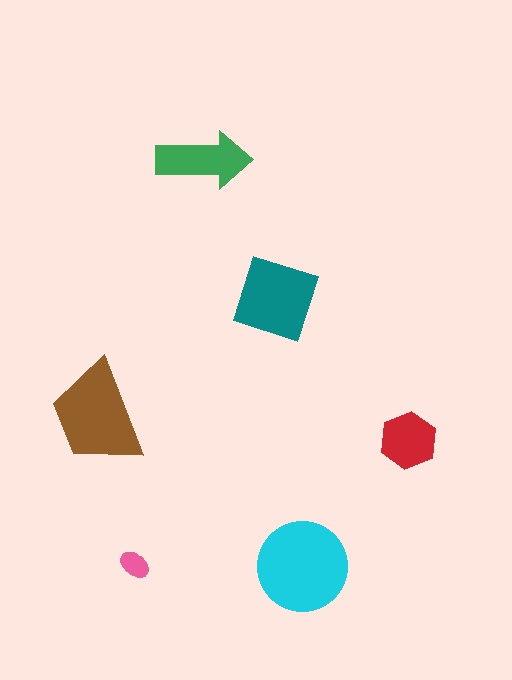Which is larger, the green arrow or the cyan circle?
The cyan circle.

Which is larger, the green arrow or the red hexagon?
The green arrow.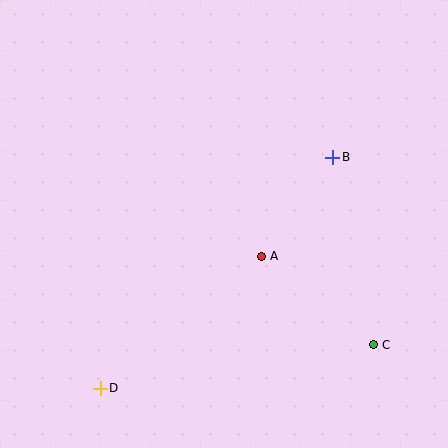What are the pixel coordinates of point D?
Point D is at (100, 388).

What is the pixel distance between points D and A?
The distance between D and A is 208 pixels.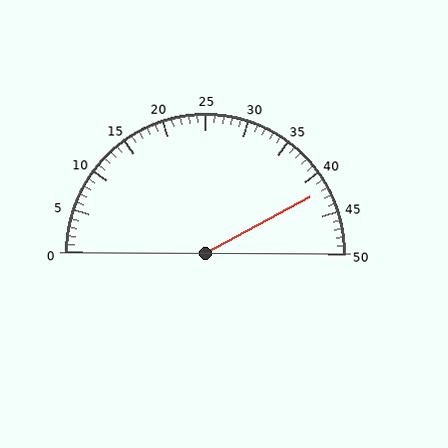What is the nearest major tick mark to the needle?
The nearest major tick mark is 40.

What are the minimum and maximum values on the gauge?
The gauge ranges from 0 to 50.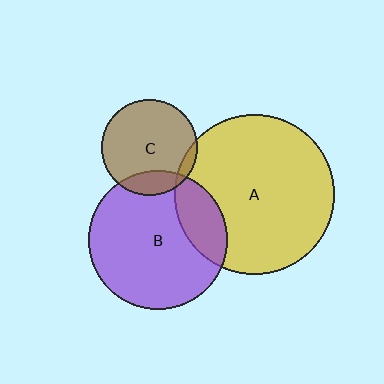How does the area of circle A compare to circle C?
Approximately 2.8 times.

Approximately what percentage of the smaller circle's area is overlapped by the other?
Approximately 20%.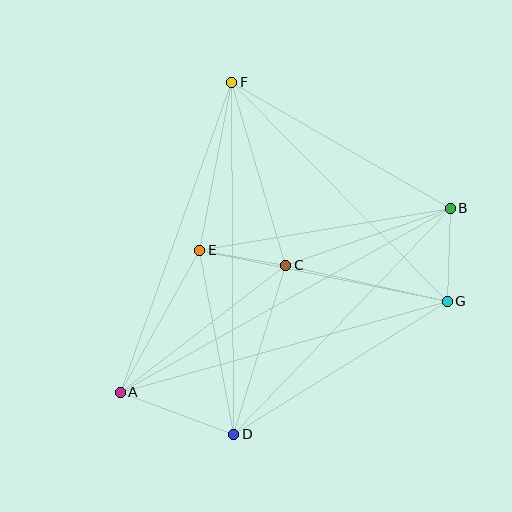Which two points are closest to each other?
Points C and E are closest to each other.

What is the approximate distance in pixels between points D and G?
The distance between D and G is approximately 251 pixels.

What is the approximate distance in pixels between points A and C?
The distance between A and C is approximately 209 pixels.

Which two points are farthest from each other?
Points A and B are farthest from each other.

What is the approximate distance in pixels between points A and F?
The distance between A and F is approximately 330 pixels.